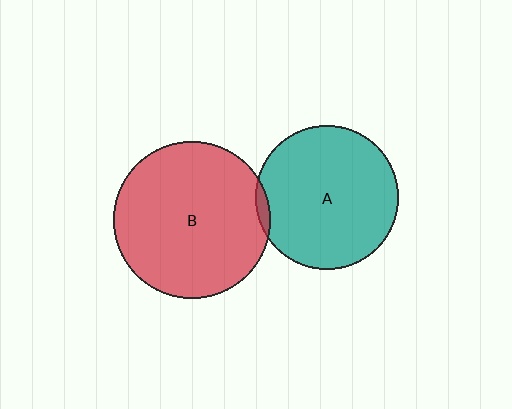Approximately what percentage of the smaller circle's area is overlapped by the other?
Approximately 5%.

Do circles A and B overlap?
Yes.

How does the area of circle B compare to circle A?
Approximately 1.2 times.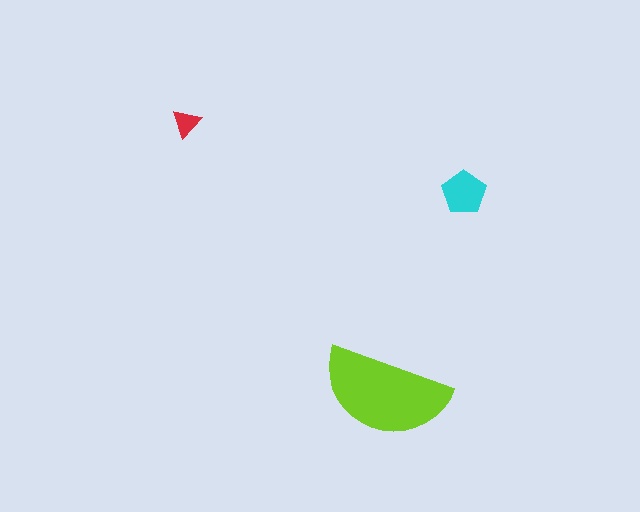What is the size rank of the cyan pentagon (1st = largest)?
2nd.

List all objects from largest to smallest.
The lime semicircle, the cyan pentagon, the red triangle.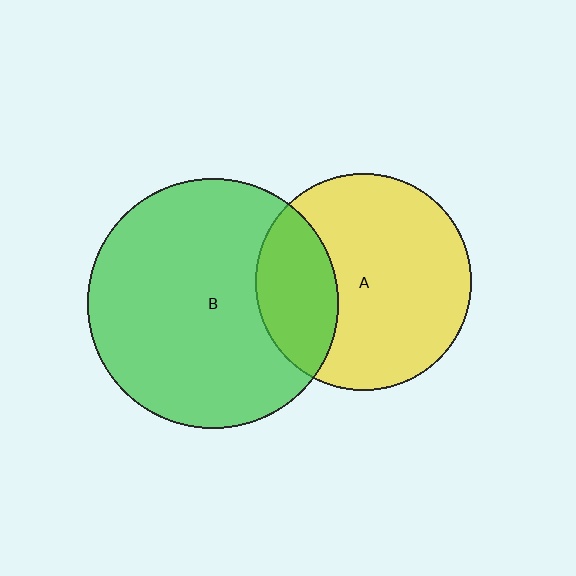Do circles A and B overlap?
Yes.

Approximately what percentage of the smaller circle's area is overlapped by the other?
Approximately 25%.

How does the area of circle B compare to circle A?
Approximately 1.3 times.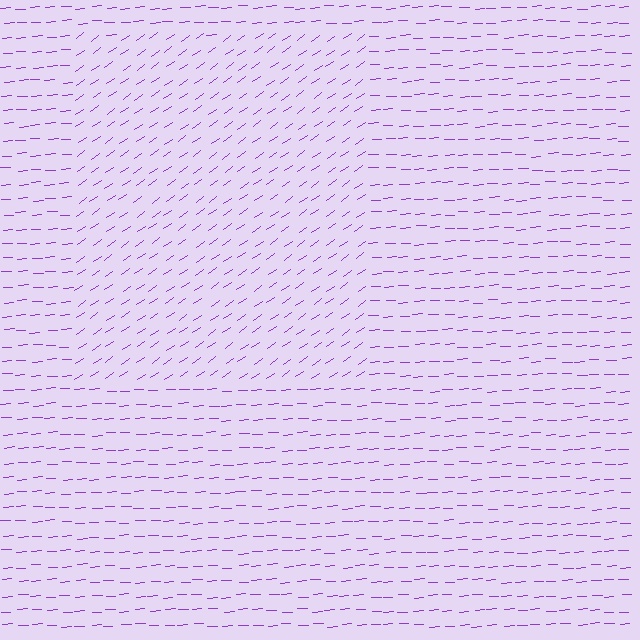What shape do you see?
I see a rectangle.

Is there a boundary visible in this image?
Yes, there is a texture boundary formed by a change in line orientation.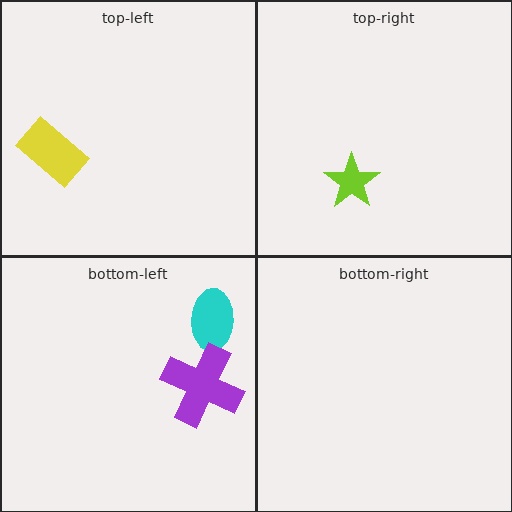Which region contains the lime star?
The top-right region.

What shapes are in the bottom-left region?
The cyan ellipse, the purple cross.